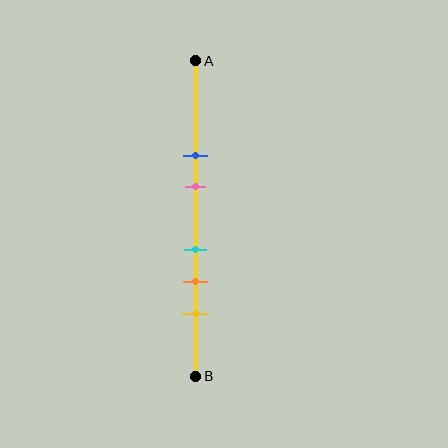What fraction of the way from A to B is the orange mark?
The orange mark is approximately 70% (0.7) of the way from A to B.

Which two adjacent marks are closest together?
The cyan and orange marks are the closest adjacent pair.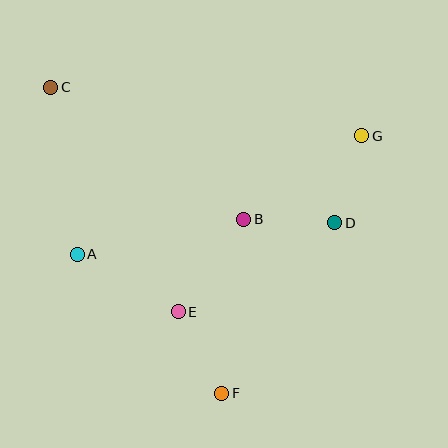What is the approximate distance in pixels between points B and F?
The distance between B and F is approximately 175 pixels.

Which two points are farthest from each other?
Points C and F are farthest from each other.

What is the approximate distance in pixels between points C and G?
The distance between C and G is approximately 315 pixels.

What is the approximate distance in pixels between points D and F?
The distance between D and F is approximately 205 pixels.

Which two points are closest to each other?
Points D and G are closest to each other.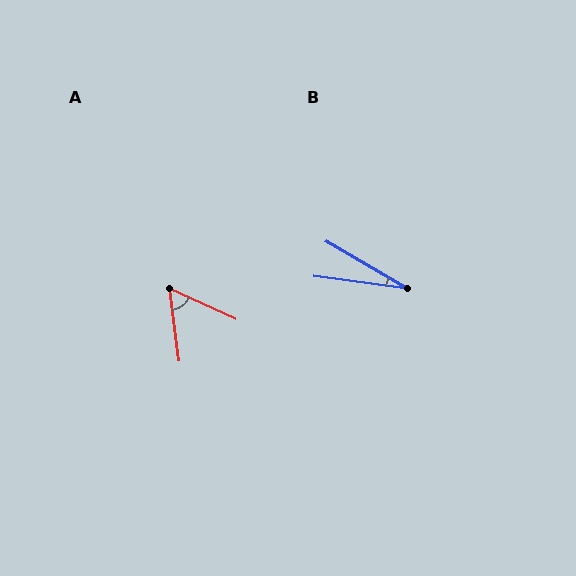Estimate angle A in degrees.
Approximately 58 degrees.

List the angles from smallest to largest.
B (23°), A (58°).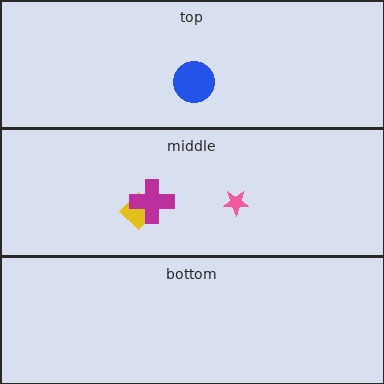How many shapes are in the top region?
1.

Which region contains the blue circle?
The top region.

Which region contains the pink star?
The middle region.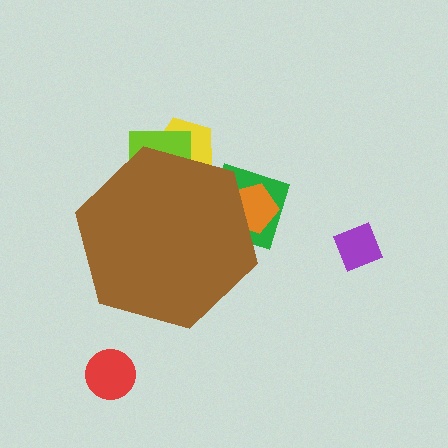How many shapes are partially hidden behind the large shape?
4 shapes are partially hidden.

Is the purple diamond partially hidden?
No, the purple diamond is fully visible.